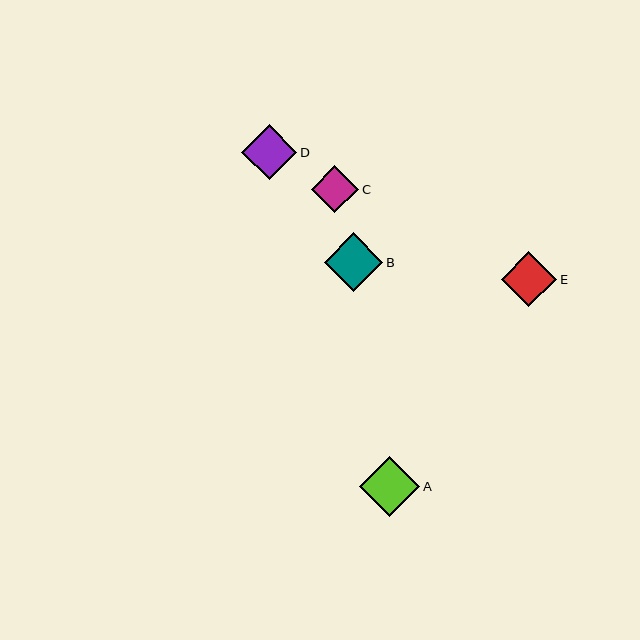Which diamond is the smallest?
Diamond C is the smallest with a size of approximately 47 pixels.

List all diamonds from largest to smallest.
From largest to smallest: A, B, D, E, C.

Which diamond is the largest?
Diamond A is the largest with a size of approximately 60 pixels.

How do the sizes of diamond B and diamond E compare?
Diamond B and diamond E are approximately the same size.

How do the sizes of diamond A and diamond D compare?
Diamond A and diamond D are approximately the same size.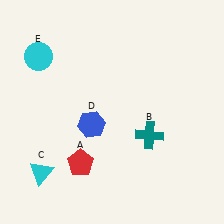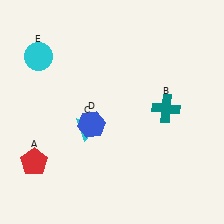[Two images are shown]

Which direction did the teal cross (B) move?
The teal cross (B) moved up.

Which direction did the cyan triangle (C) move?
The cyan triangle (C) moved right.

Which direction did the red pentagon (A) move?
The red pentagon (A) moved left.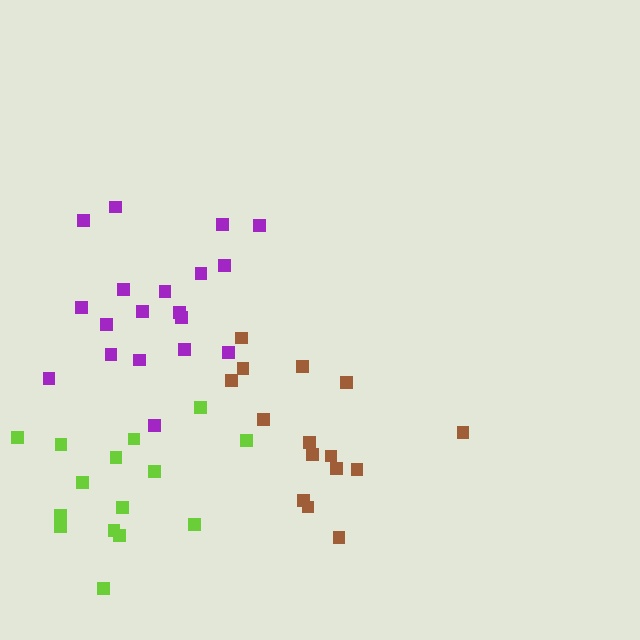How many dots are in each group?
Group 1: 15 dots, Group 2: 15 dots, Group 3: 19 dots (49 total).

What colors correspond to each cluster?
The clusters are colored: brown, lime, purple.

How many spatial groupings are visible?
There are 3 spatial groupings.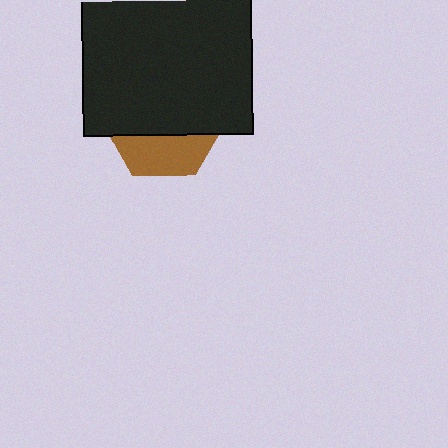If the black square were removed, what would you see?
You would see the complete brown hexagon.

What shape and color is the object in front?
The object in front is a black square.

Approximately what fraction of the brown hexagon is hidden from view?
Roughly 67% of the brown hexagon is hidden behind the black square.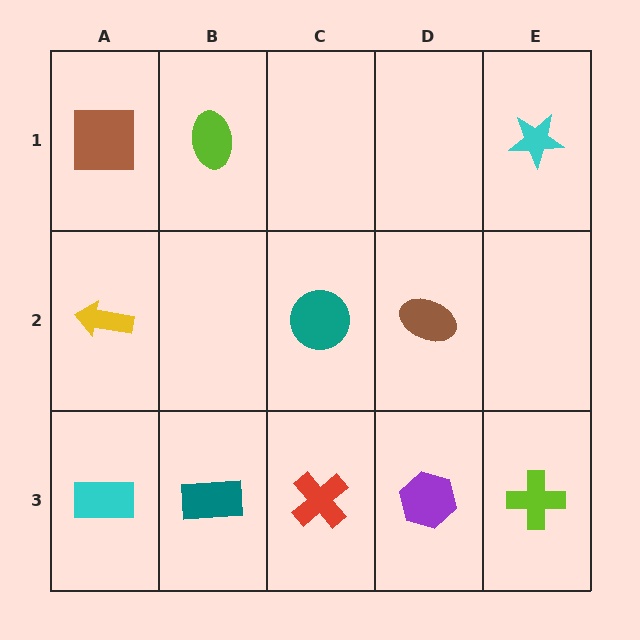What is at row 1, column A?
A brown square.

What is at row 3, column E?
A lime cross.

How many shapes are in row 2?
3 shapes.